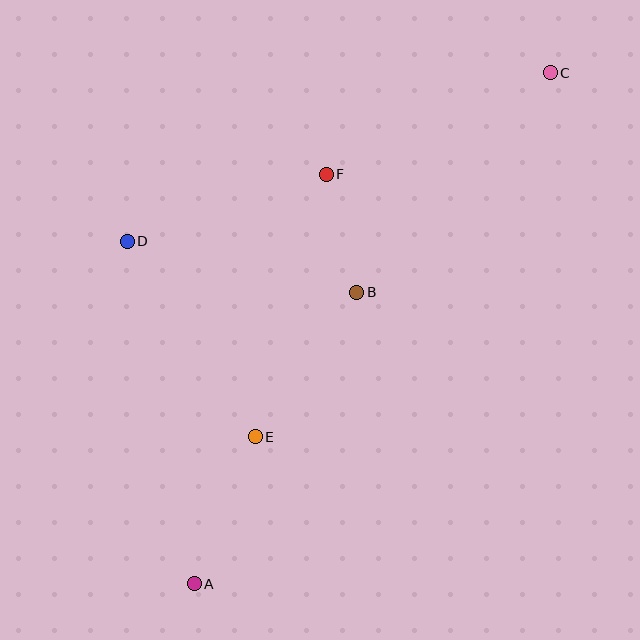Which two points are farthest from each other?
Points A and C are farthest from each other.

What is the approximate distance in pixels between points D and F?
The distance between D and F is approximately 210 pixels.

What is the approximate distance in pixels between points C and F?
The distance between C and F is approximately 246 pixels.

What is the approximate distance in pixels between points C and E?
The distance between C and E is approximately 469 pixels.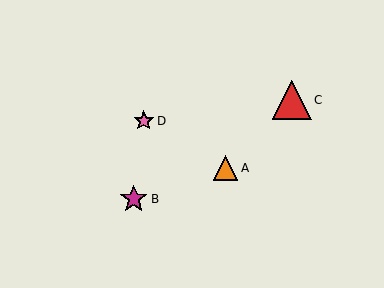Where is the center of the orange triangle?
The center of the orange triangle is at (225, 168).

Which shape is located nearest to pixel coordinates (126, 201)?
The magenta star (labeled B) at (134, 199) is nearest to that location.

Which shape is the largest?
The red triangle (labeled C) is the largest.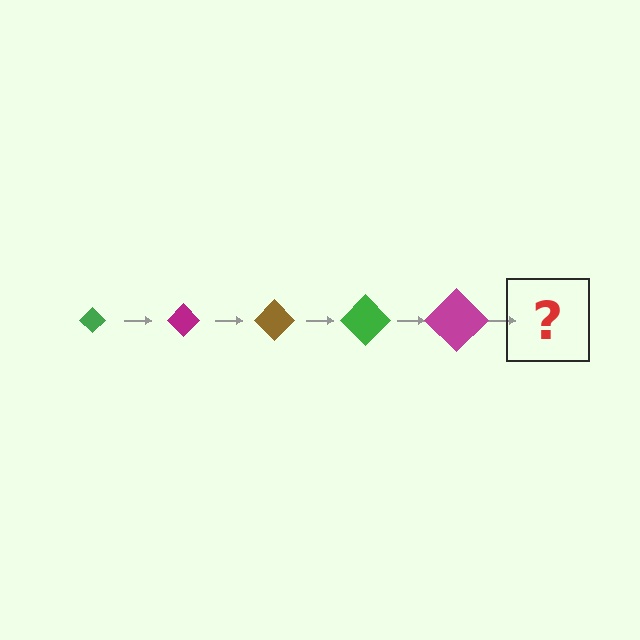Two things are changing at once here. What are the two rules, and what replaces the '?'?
The two rules are that the diamond grows larger each step and the color cycles through green, magenta, and brown. The '?' should be a brown diamond, larger than the previous one.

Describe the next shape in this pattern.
It should be a brown diamond, larger than the previous one.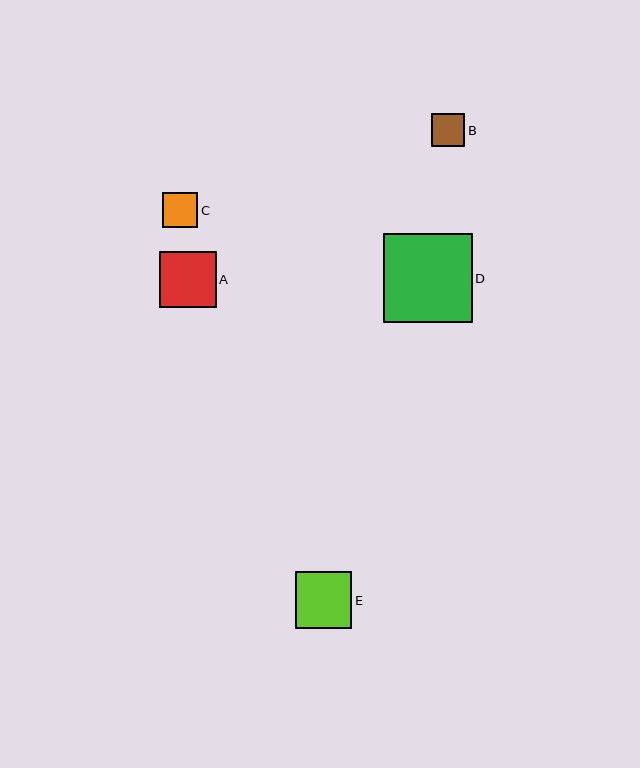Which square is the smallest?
Square B is the smallest with a size of approximately 33 pixels.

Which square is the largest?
Square D is the largest with a size of approximately 89 pixels.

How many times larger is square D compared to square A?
Square D is approximately 1.6 times the size of square A.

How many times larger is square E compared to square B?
Square E is approximately 1.7 times the size of square B.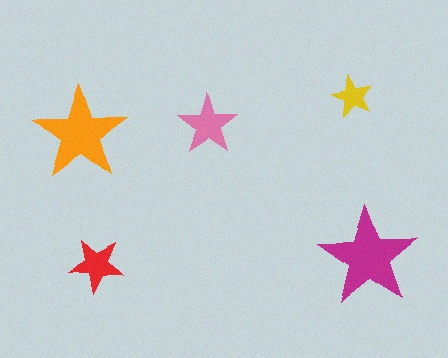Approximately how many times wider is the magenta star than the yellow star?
About 2.5 times wider.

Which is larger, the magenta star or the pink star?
The magenta one.